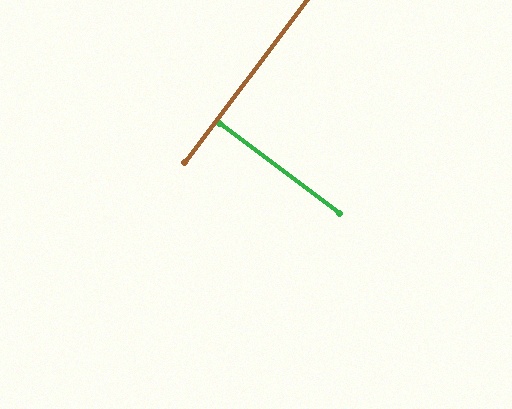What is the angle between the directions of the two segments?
Approximately 90 degrees.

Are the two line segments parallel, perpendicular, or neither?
Perpendicular — they meet at approximately 90°.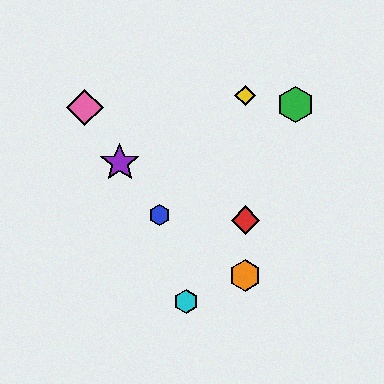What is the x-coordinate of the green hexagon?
The green hexagon is at x≈296.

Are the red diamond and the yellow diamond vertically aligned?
Yes, both are at x≈245.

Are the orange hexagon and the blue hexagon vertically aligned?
No, the orange hexagon is at x≈245 and the blue hexagon is at x≈159.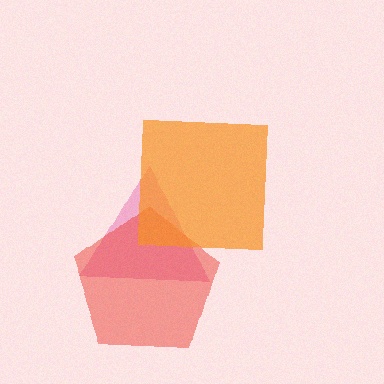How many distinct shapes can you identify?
There are 3 distinct shapes: a pink triangle, a red pentagon, an orange square.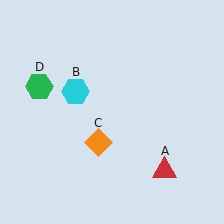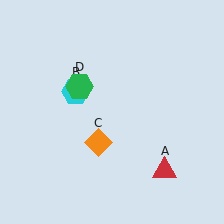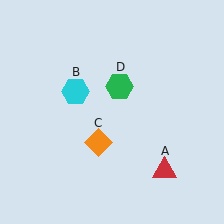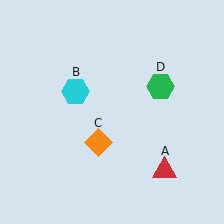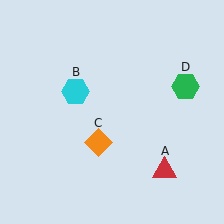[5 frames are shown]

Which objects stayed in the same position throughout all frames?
Red triangle (object A) and cyan hexagon (object B) and orange diamond (object C) remained stationary.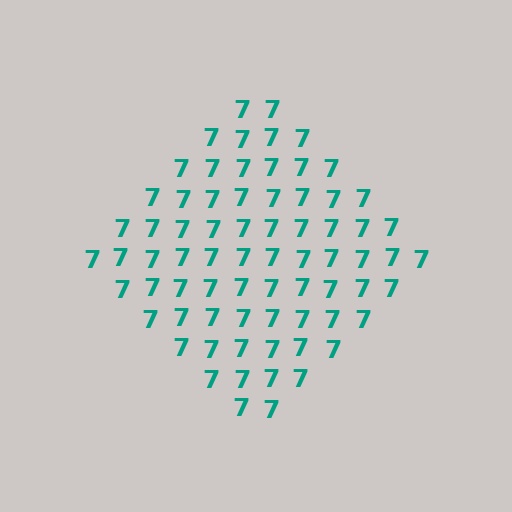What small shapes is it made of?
It is made of small digit 7's.